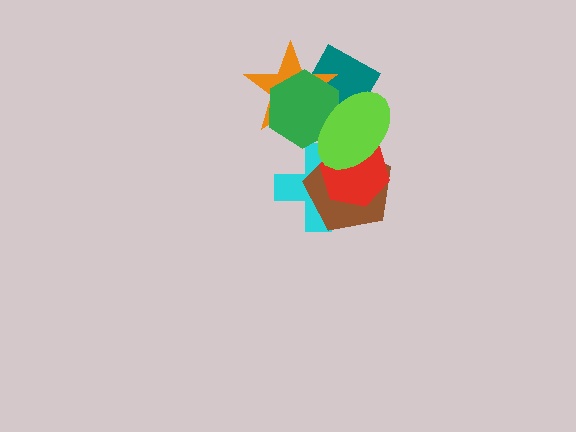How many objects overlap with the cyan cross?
3 objects overlap with the cyan cross.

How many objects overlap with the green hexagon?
3 objects overlap with the green hexagon.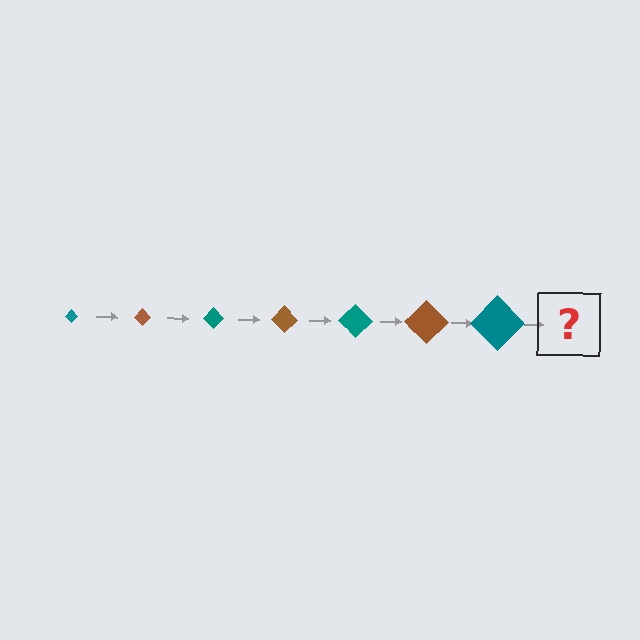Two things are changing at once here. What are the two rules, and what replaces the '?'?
The two rules are that the diamond grows larger each step and the color cycles through teal and brown. The '?' should be a brown diamond, larger than the previous one.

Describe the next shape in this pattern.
It should be a brown diamond, larger than the previous one.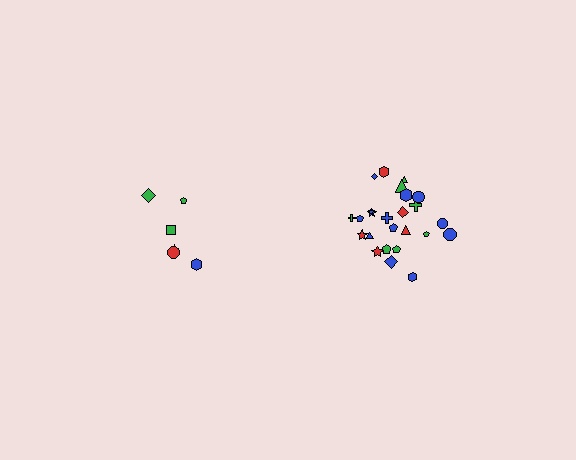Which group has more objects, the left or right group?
The right group.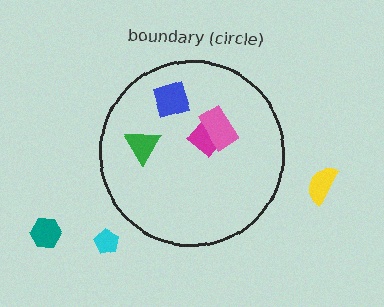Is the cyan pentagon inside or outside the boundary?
Outside.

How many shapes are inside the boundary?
4 inside, 3 outside.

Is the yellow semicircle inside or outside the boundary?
Outside.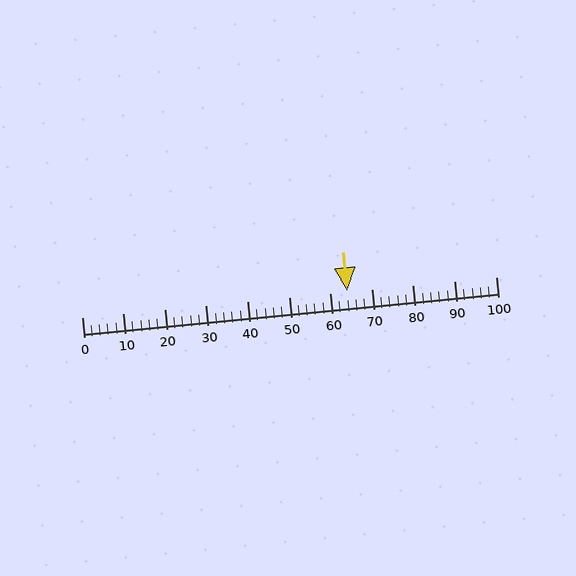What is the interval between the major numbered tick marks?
The major tick marks are spaced 10 units apart.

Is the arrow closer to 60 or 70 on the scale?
The arrow is closer to 60.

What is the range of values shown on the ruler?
The ruler shows values from 0 to 100.